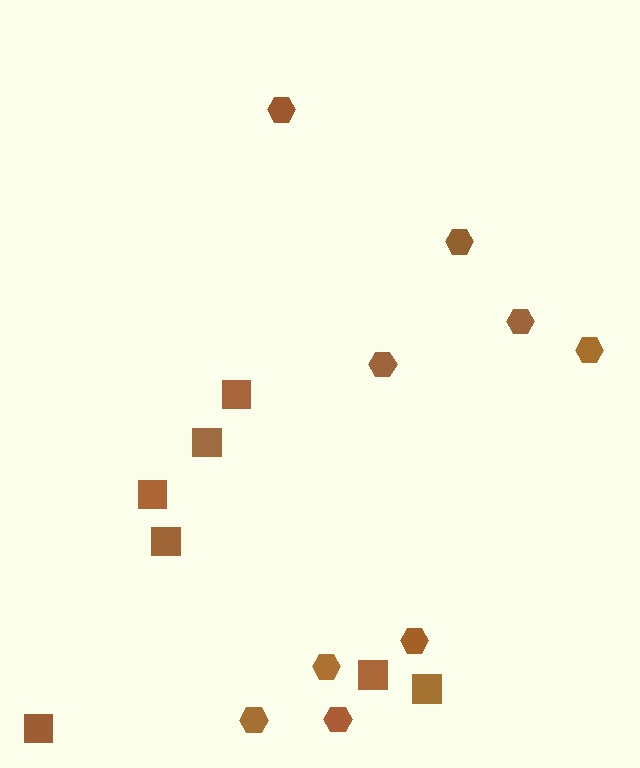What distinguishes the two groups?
There are 2 groups: one group of hexagons (9) and one group of squares (7).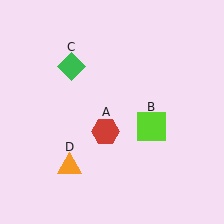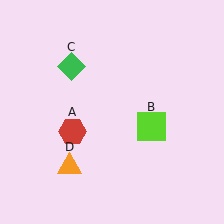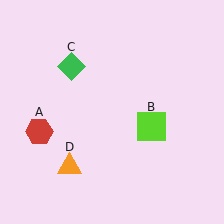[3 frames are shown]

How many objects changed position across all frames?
1 object changed position: red hexagon (object A).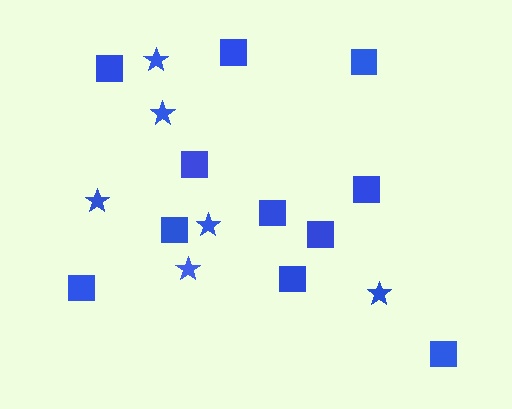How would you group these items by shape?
There are 2 groups: one group of stars (6) and one group of squares (11).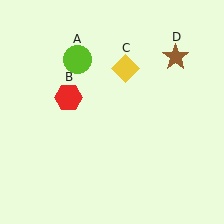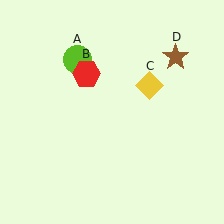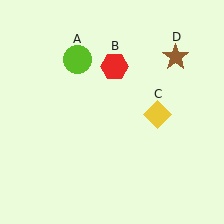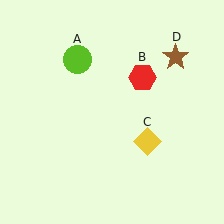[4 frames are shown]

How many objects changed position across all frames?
2 objects changed position: red hexagon (object B), yellow diamond (object C).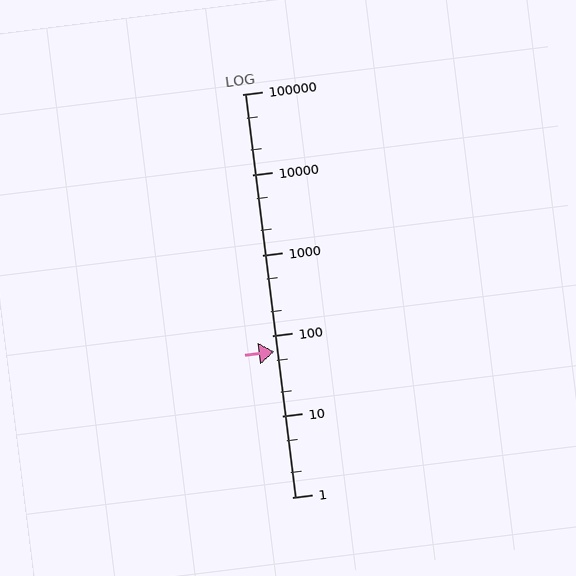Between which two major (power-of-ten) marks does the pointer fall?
The pointer is between 10 and 100.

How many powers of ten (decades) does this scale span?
The scale spans 5 decades, from 1 to 100000.